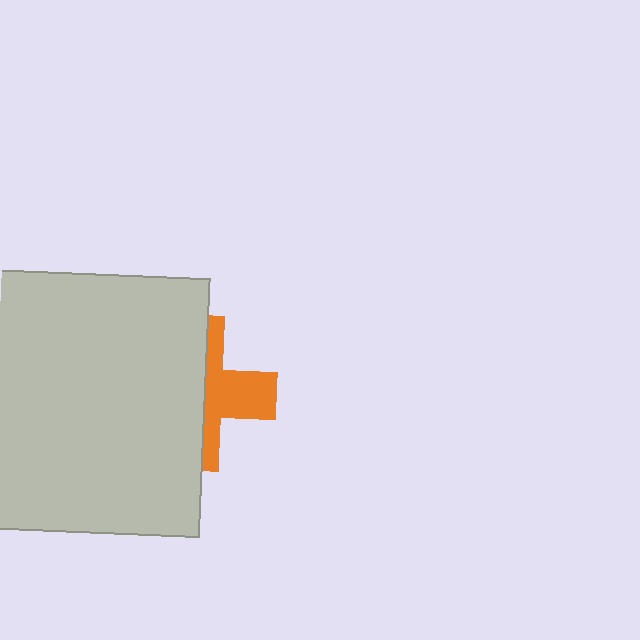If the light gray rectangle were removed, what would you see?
You would see the complete orange cross.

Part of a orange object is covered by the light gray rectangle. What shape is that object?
It is a cross.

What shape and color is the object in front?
The object in front is a light gray rectangle.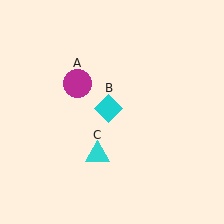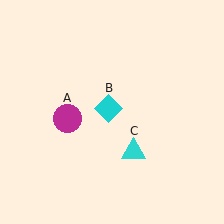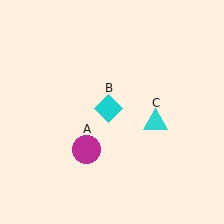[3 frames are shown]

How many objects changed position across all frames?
2 objects changed position: magenta circle (object A), cyan triangle (object C).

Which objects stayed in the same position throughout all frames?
Cyan diamond (object B) remained stationary.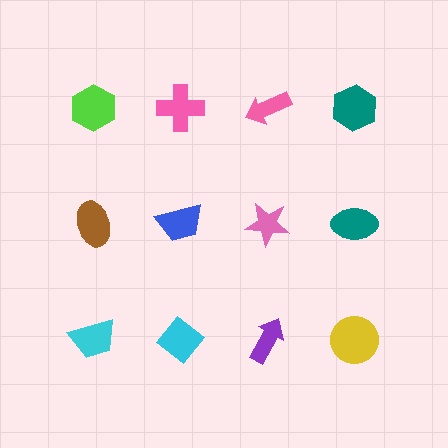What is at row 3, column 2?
A cyan diamond.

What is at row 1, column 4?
A teal hexagon.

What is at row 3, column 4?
A yellow circle.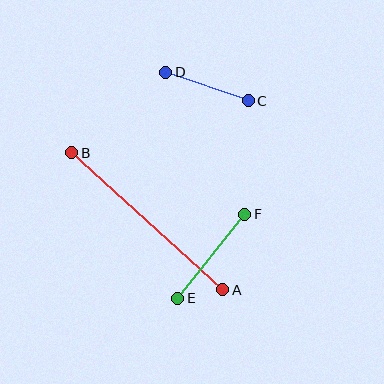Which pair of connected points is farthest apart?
Points A and B are farthest apart.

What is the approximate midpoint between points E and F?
The midpoint is at approximately (211, 256) pixels.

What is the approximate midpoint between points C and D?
The midpoint is at approximately (207, 87) pixels.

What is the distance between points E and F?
The distance is approximately 107 pixels.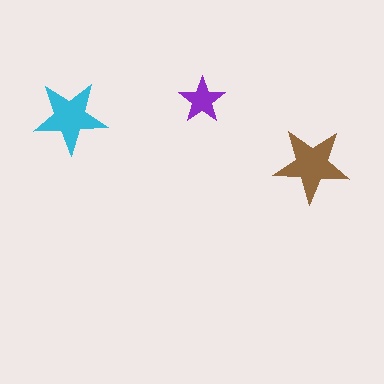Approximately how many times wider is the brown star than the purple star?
About 1.5 times wider.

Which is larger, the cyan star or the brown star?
The brown one.